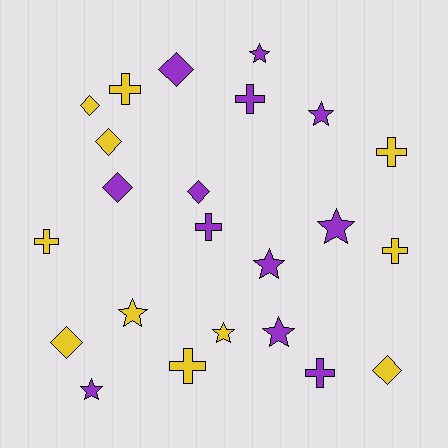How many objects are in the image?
There are 23 objects.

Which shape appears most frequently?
Cross, with 8 objects.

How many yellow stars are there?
There are 2 yellow stars.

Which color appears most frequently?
Purple, with 12 objects.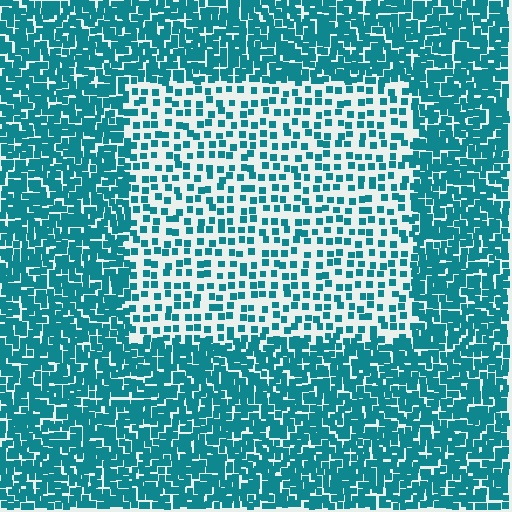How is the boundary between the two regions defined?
The boundary is defined by a change in element density (approximately 2.5x ratio). All elements are the same color, size, and shape.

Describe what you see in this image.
The image contains small teal elements arranged at two different densities. A rectangle-shaped region is visible where the elements are less densely packed than the surrounding area.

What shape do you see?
I see a rectangle.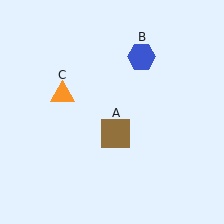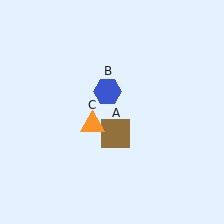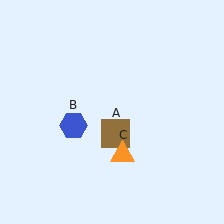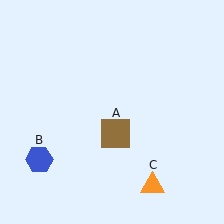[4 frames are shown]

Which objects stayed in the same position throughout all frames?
Brown square (object A) remained stationary.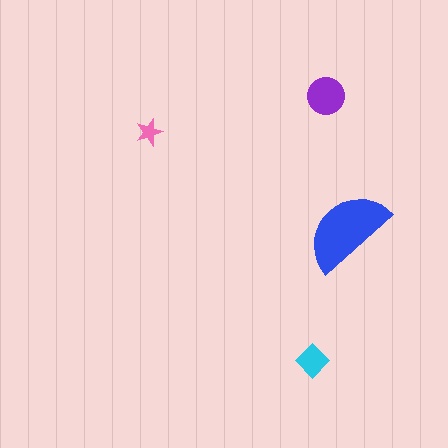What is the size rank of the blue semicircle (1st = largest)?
1st.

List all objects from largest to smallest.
The blue semicircle, the purple circle, the cyan diamond, the pink star.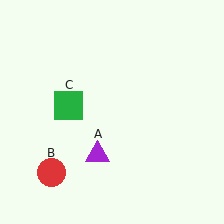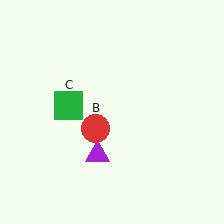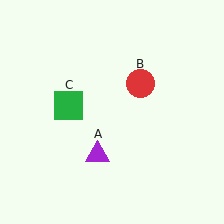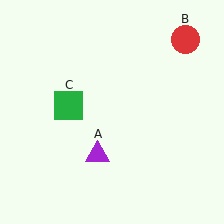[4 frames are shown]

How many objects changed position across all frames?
1 object changed position: red circle (object B).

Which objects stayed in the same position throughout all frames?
Purple triangle (object A) and green square (object C) remained stationary.